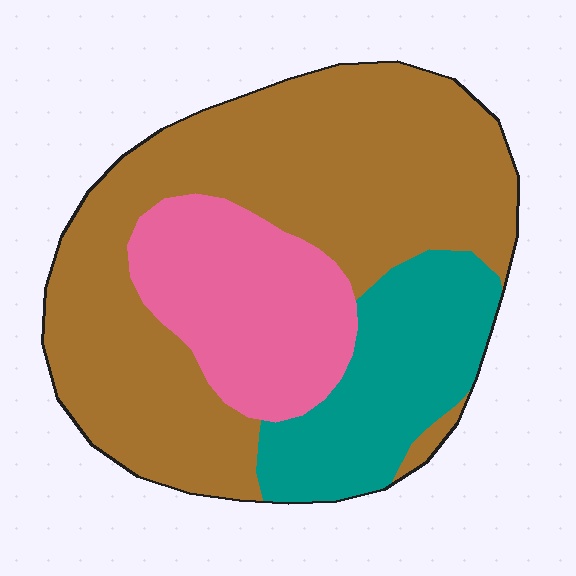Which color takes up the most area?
Brown, at roughly 60%.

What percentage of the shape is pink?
Pink covers about 20% of the shape.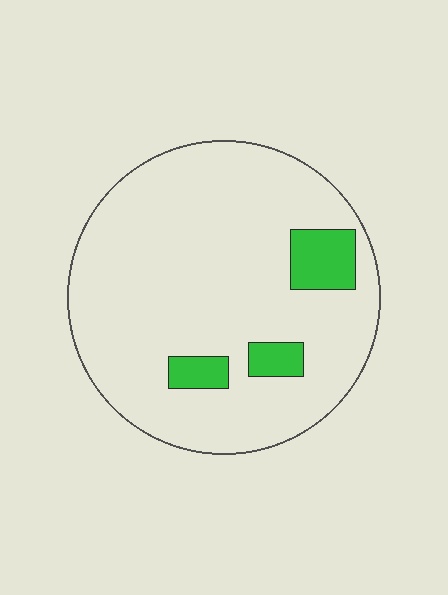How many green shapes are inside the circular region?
3.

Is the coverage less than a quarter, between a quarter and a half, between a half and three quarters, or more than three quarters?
Less than a quarter.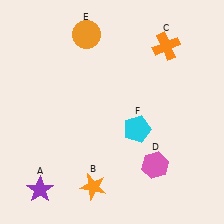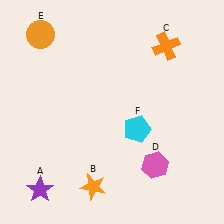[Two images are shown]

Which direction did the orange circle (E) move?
The orange circle (E) moved left.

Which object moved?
The orange circle (E) moved left.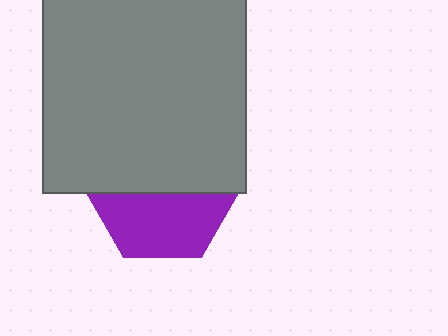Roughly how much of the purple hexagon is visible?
About half of it is visible (roughly 46%).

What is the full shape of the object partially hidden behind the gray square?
The partially hidden object is a purple hexagon.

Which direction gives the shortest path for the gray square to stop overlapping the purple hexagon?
Moving up gives the shortest separation.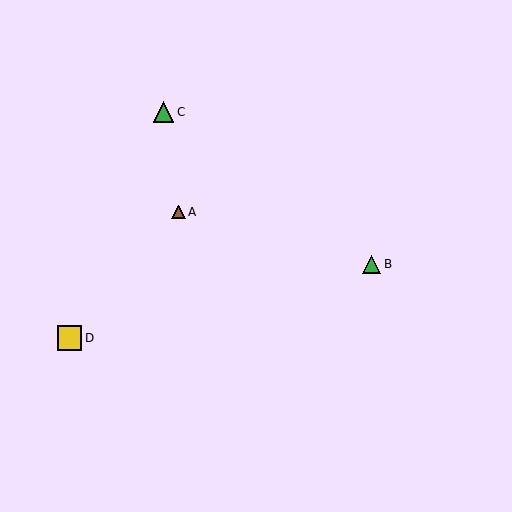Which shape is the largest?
The yellow square (labeled D) is the largest.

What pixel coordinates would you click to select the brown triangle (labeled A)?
Click at (179, 212) to select the brown triangle A.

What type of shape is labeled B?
Shape B is a green triangle.